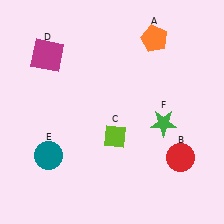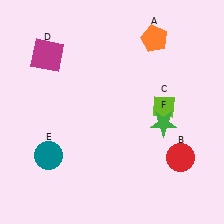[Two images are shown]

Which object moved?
The lime diamond (C) moved right.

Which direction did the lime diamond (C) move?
The lime diamond (C) moved right.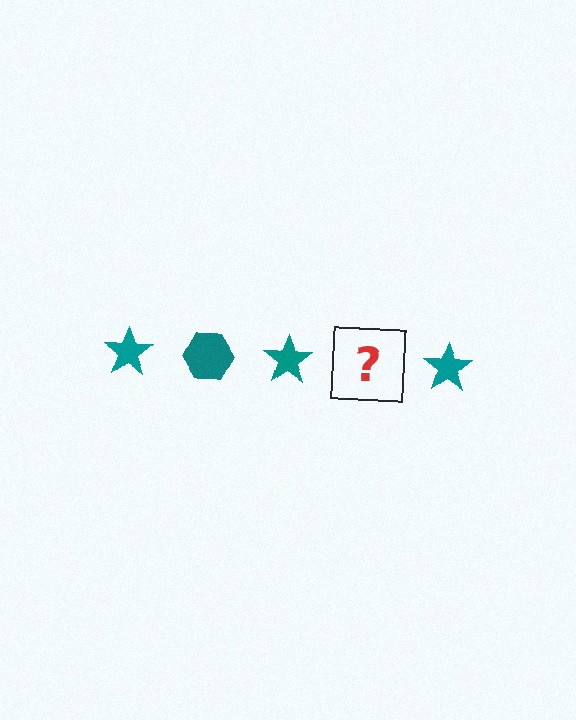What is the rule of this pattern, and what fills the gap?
The rule is that the pattern cycles through star, hexagon shapes in teal. The gap should be filled with a teal hexagon.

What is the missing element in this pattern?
The missing element is a teal hexagon.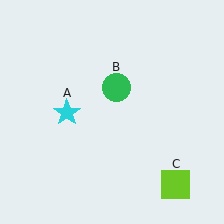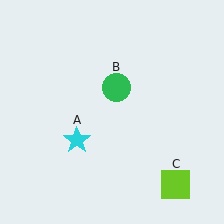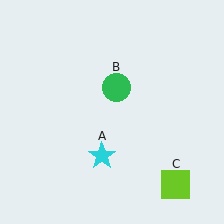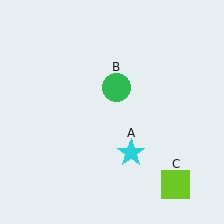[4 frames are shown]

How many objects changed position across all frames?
1 object changed position: cyan star (object A).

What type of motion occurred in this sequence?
The cyan star (object A) rotated counterclockwise around the center of the scene.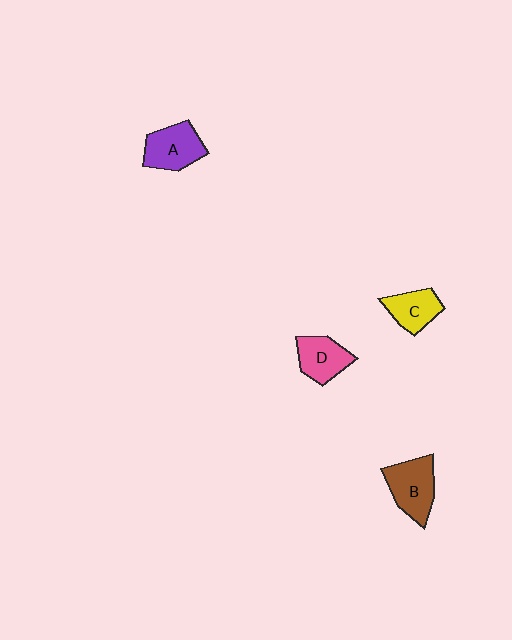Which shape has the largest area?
Shape B (brown).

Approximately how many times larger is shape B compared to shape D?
Approximately 1.2 times.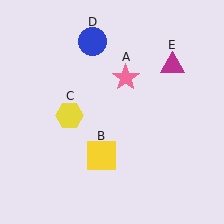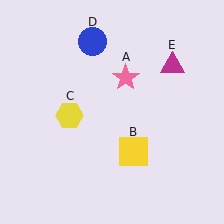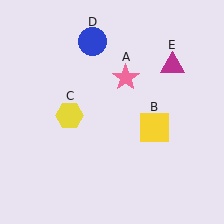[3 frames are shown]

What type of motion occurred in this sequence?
The yellow square (object B) rotated counterclockwise around the center of the scene.